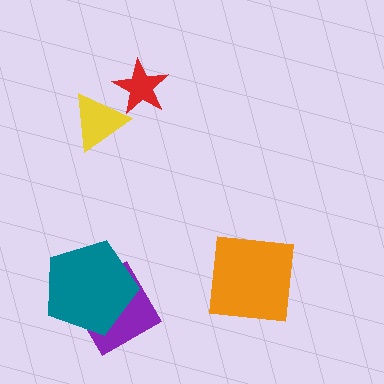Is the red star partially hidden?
Yes, it is partially covered by another shape.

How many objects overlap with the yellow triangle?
1 object overlaps with the yellow triangle.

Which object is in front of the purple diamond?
The teal pentagon is in front of the purple diamond.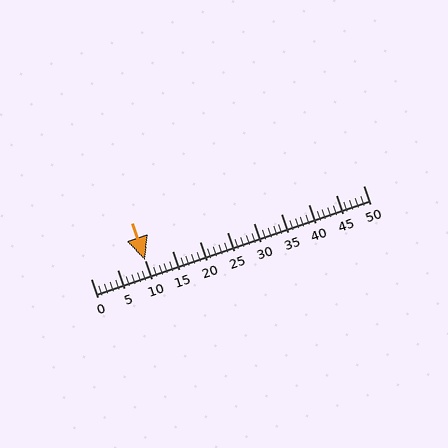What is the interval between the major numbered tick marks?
The major tick marks are spaced 5 units apart.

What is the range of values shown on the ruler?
The ruler shows values from 0 to 50.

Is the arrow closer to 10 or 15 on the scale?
The arrow is closer to 10.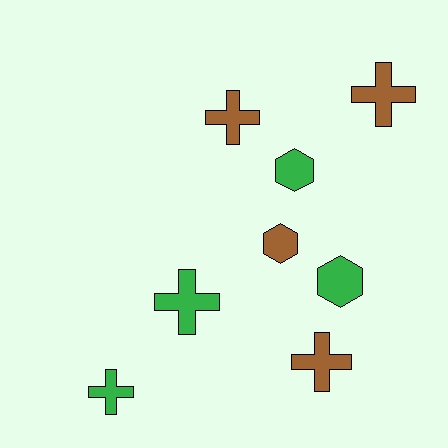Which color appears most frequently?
Green, with 4 objects.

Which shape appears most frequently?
Cross, with 5 objects.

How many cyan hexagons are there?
There are no cyan hexagons.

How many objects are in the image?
There are 8 objects.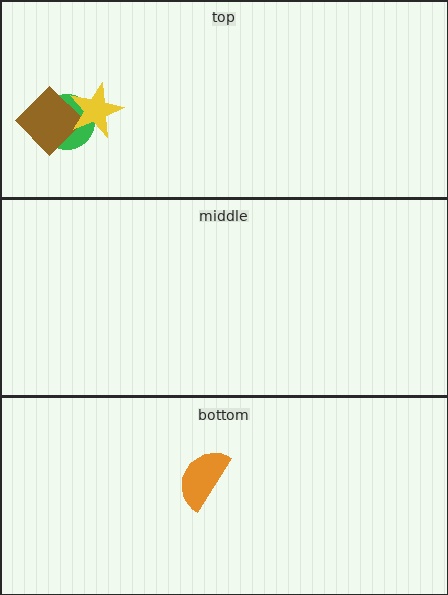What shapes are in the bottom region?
The orange semicircle.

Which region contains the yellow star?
The top region.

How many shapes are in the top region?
3.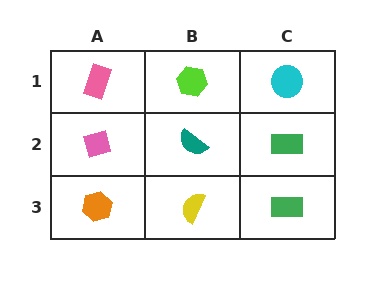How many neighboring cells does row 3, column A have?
2.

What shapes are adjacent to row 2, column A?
A pink rectangle (row 1, column A), an orange hexagon (row 3, column A), a teal semicircle (row 2, column B).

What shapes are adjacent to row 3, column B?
A teal semicircle (row 2, column B), an orange hexagon (row 3, column A), a green rectangle (row 3, column C).